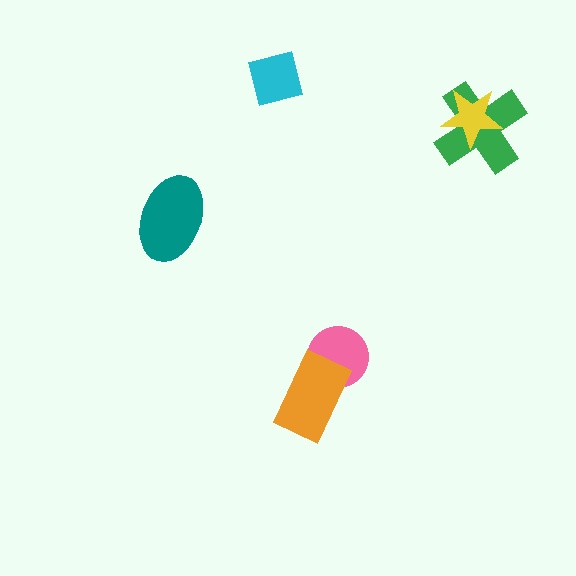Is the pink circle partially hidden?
Yes, it is partially covered by another shape.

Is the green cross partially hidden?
Yes, it is partially covered by another shape.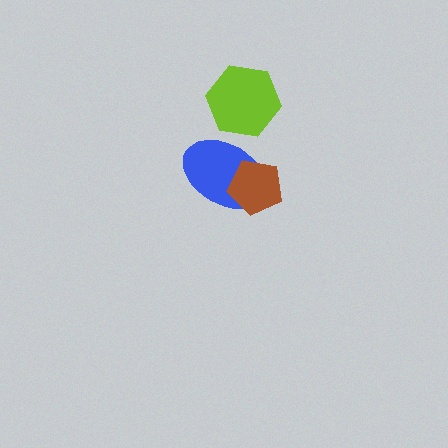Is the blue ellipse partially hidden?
Yes, it is partially covered by another shape.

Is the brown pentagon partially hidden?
No, no other shape covers it.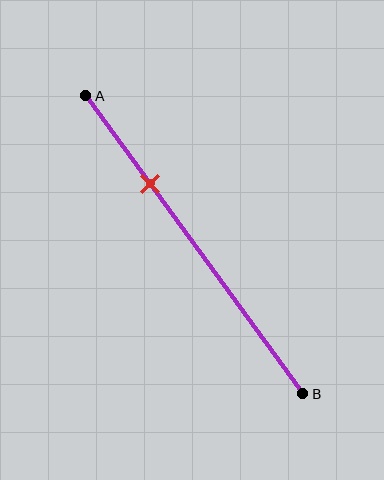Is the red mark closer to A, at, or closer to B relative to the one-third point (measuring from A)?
The red mark is closer to point A than the one-third point of segment AB.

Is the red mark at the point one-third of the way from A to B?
No, the mark is at about 30% from A, not at the 33% one-third point.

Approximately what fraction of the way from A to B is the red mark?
The red mark is approximately 30% of the way from A to B.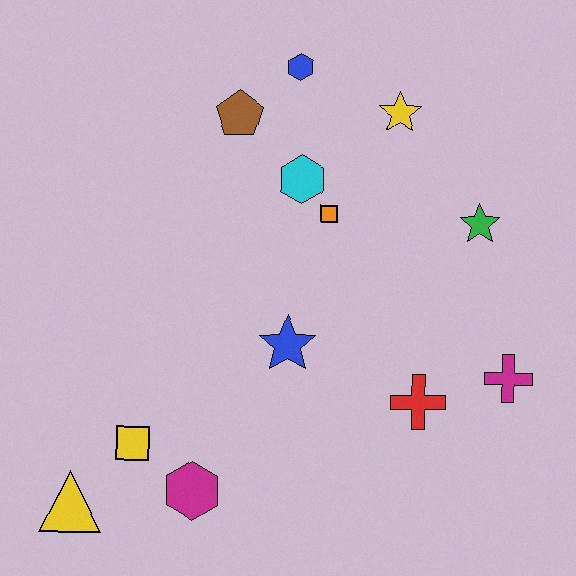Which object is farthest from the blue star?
The blue hexagon is farthest from the blue star.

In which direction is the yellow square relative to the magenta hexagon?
The yellow square is to the left of the magenta hexagon.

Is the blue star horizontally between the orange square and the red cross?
No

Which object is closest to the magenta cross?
The red cross is closest to the magenta cross.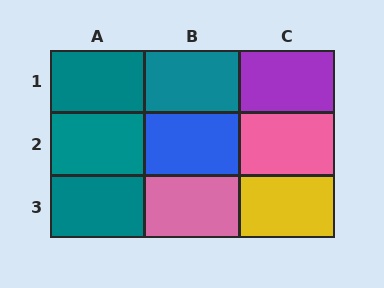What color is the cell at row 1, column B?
Teal.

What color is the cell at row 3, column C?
Yellow.